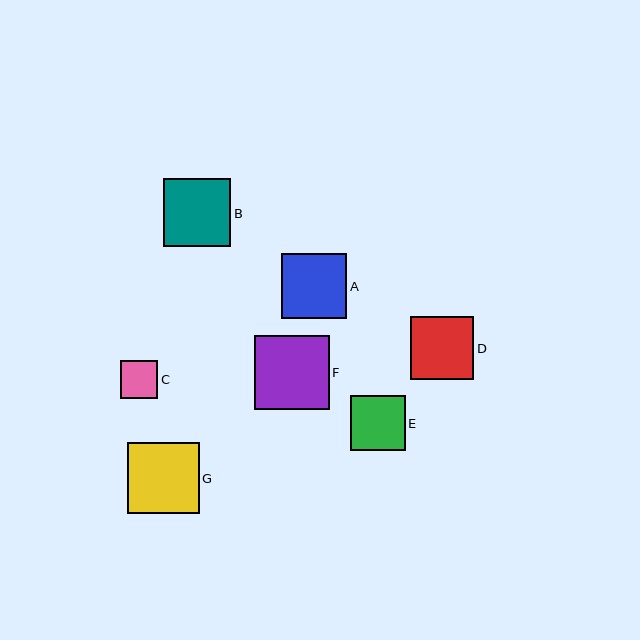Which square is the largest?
Square F is the largest with a size of approximately 74 pixels.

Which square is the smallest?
Square C is the smallest with a size of approximately 37 pixels.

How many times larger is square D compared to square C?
Square D is approximately 1.7 times the size of square C.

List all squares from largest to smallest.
From largest to smallest: F, G, B, A, D, E, C.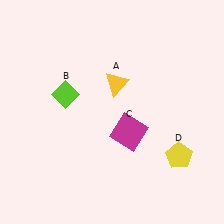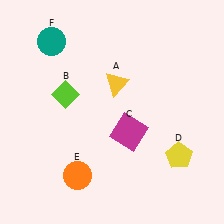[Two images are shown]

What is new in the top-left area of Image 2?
A teal circle (F) was added in the top-left area of Image 2.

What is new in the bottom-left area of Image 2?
An orange circle (E) was added in the bottom-left area of Image 2.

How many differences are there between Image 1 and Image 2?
There are 2 differences between the two images.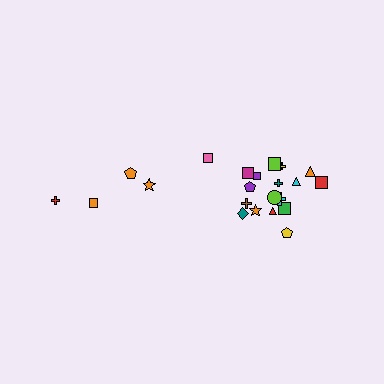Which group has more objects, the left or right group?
The right group.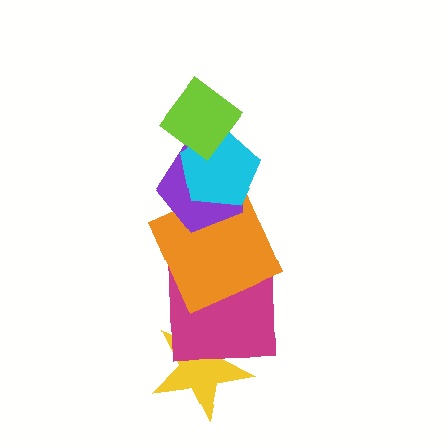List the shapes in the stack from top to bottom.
From top to bottom: the lime diamond, the cyan pentagon, the purple pentagon, the orange square, the magenta square, the yellow star.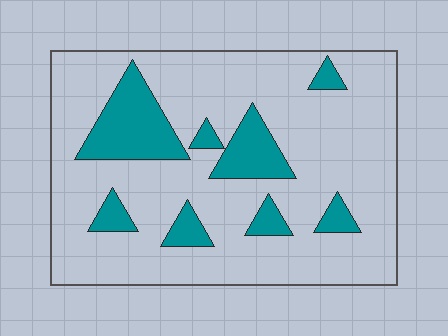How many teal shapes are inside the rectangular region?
8.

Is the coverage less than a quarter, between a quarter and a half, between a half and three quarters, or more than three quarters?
Less than a quarter.